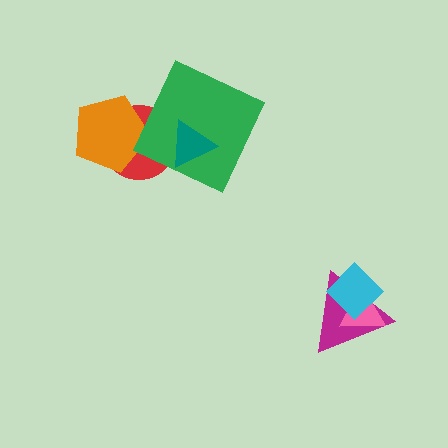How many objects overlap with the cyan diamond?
2 objects overlap with the cyan diamond.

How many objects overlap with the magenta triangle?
2 objects overlap with the magenta triangle.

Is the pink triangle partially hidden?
Yes, it is partially covered by another shape.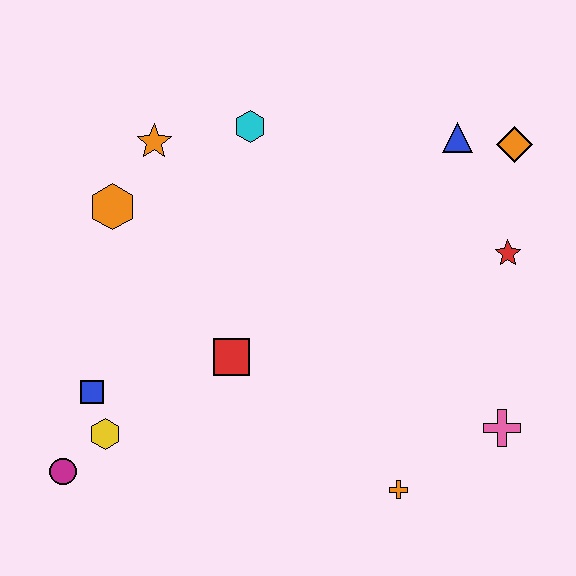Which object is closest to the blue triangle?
The orange diamond is closest to the blue triangle.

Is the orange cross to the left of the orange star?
No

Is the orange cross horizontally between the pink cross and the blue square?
Yes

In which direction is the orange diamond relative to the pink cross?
The orange diamond is above the pink cross.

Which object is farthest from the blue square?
The orange diamond is farthest from the blue square.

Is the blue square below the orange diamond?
Yes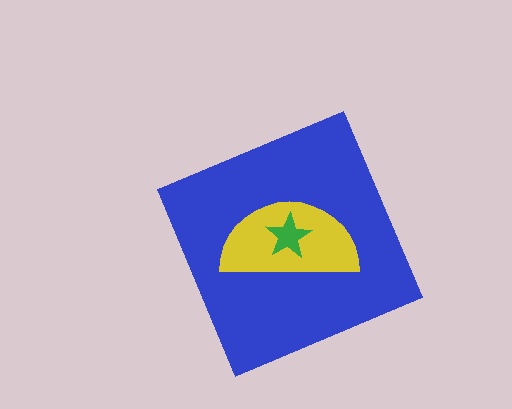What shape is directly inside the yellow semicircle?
The green star.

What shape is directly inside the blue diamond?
The yellow semicircle.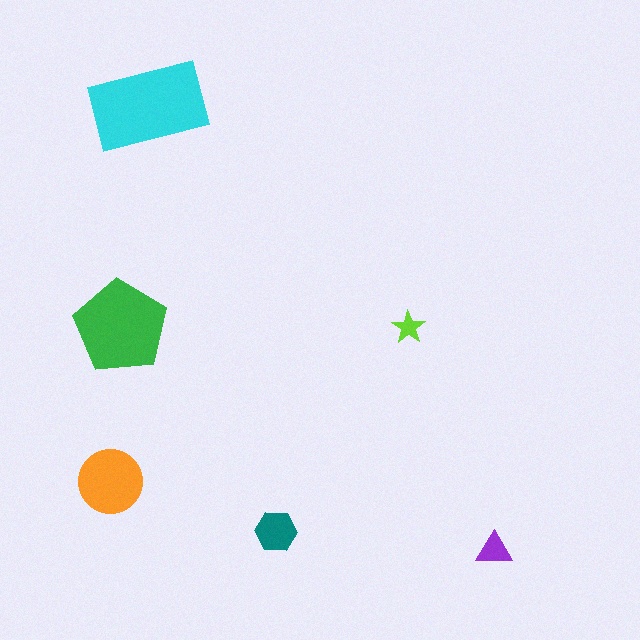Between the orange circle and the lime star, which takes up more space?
The orange circle.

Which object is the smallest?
The lime star.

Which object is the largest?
The cyan rectangle.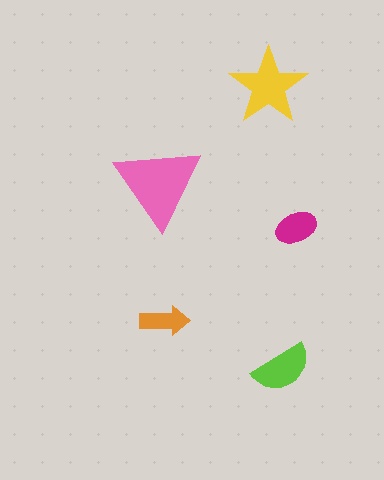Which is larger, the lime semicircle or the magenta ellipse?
The lime semicircle.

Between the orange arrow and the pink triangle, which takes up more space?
The pink triangle.